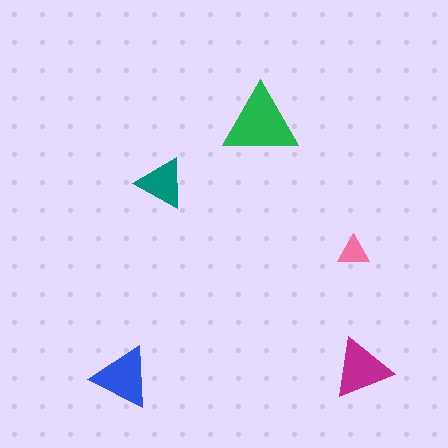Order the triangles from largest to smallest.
the green one, the blue one, the magenta one, the teal one, the pink one.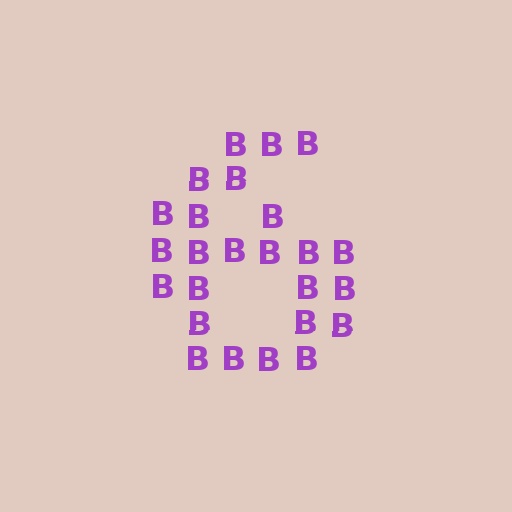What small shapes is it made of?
It is made of small letter B's.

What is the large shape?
The large shape is the digit 6.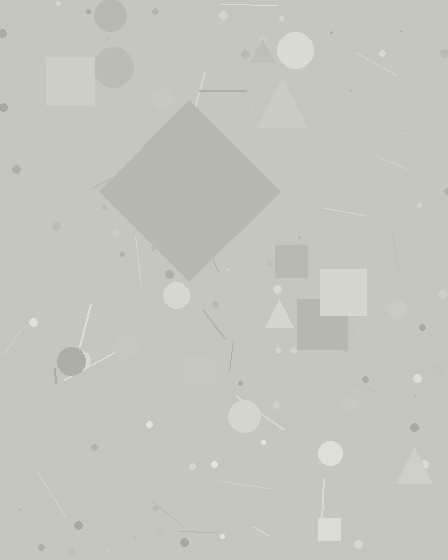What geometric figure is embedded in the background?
A diamond is embedded in the background.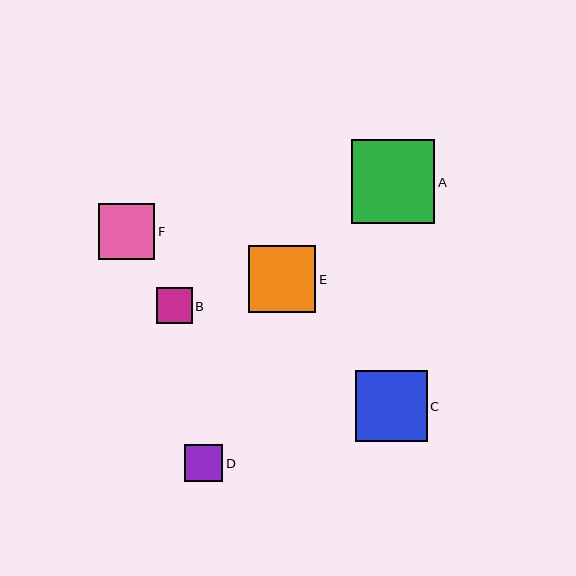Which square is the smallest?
Square B is the smallest with a size of approximately 35 pixels.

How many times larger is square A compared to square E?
Square A is approximately 1.2 times the size of square E.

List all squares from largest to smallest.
From largest to smallest: A, C, E, F, D, B.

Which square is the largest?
Square A is the largest with a size of approximately 83 pixels.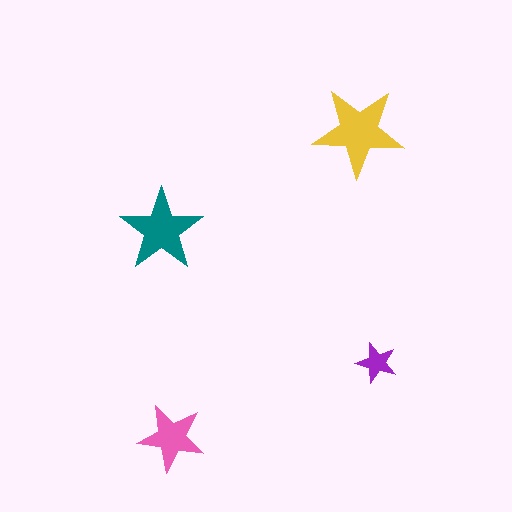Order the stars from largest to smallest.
the yellow one, the teal one, the pink one, the purple one.